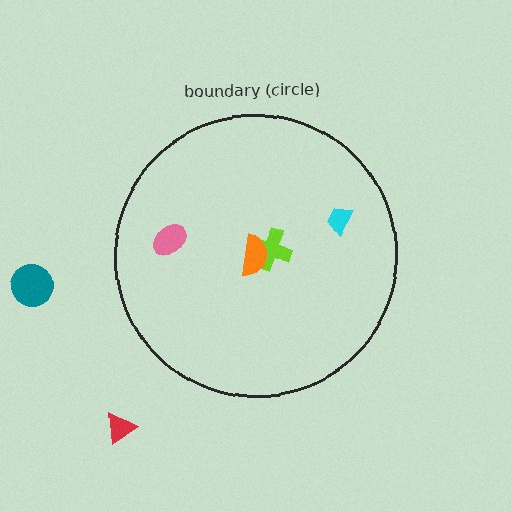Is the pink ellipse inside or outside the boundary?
Inside.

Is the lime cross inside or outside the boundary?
Inside.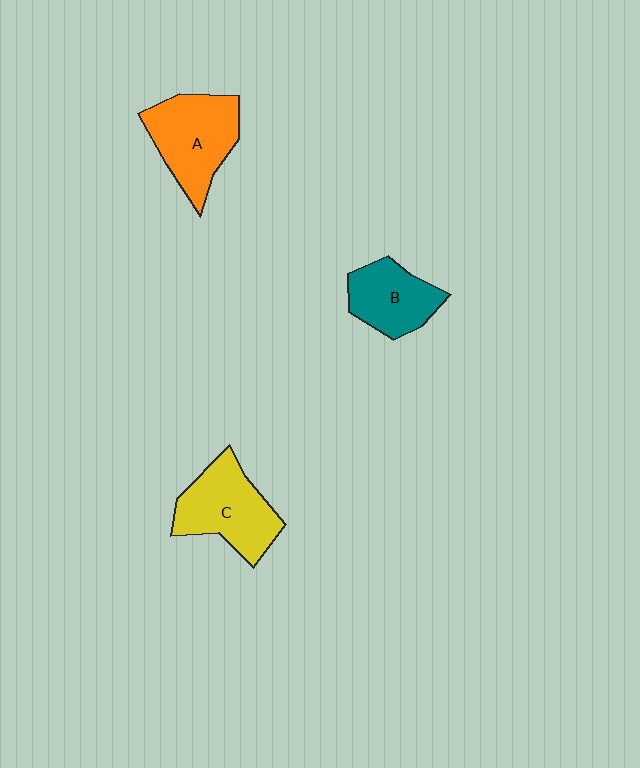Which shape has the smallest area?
Shape B (teal).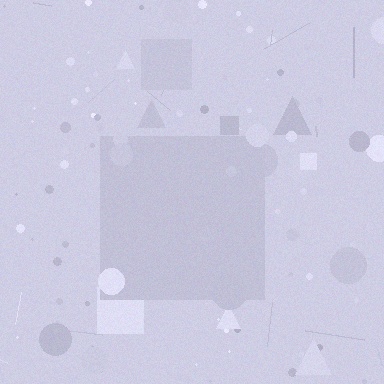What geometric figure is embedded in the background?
A square is embedded in the background.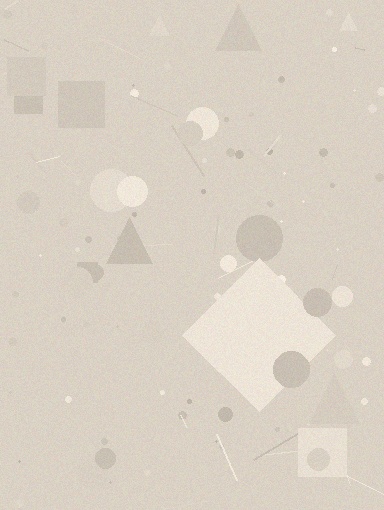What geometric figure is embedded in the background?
A diamond is embedded in the background.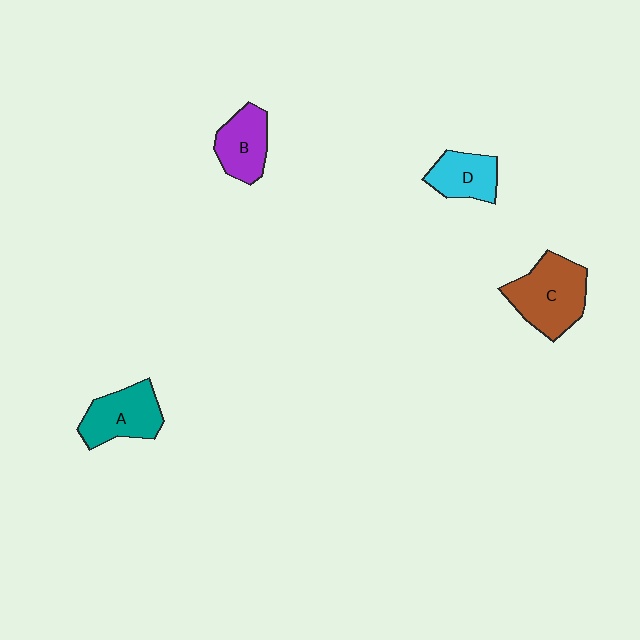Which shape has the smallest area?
Shape D (cyan).